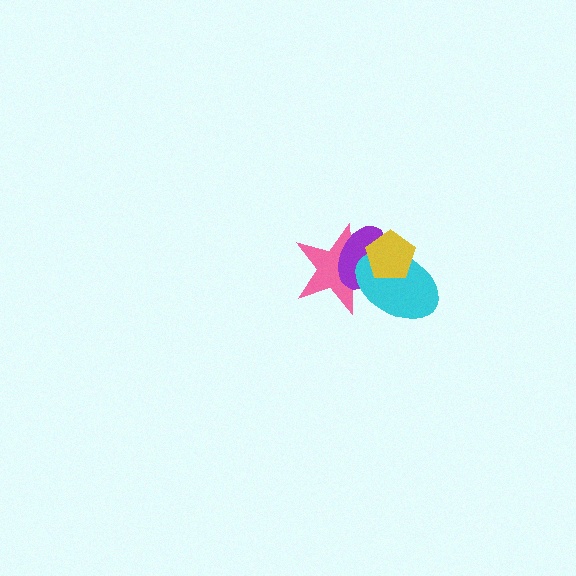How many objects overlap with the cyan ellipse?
3 objects overlap with the cyan ellipse.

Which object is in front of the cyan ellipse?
The yellow pentagon is in front of the cyan ellipse.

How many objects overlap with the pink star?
3 objects overlap with the pink star.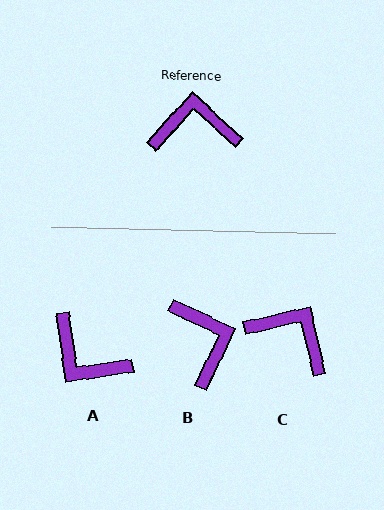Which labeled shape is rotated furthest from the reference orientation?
A, about 141 degrees away.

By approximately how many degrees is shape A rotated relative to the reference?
Approximately 141 degrees counter-clockwise.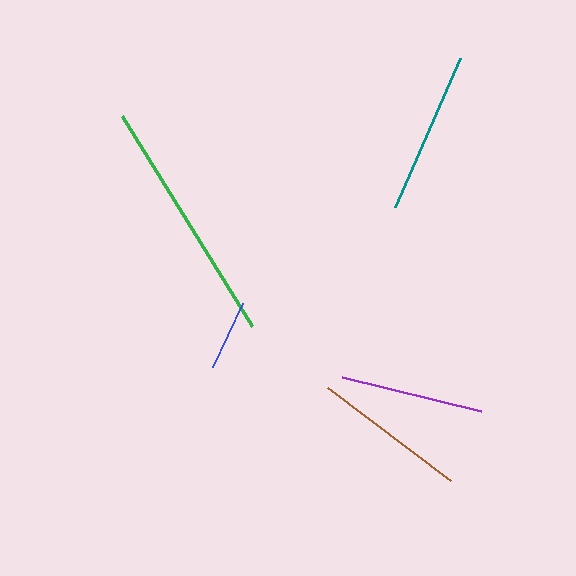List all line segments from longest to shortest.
From longest to shortest: green, teal, brown, purple, blue.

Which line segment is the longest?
The green line is the longest at approximately 248 pixels.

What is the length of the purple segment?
The purple segment is approximately 143 pixels long.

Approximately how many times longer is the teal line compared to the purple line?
The teal line is approximately 1.1 times the length of the purple line.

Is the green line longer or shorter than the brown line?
The green line is longer than the brown line.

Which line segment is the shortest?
The blue line is the shortest at approximately 71 pixels.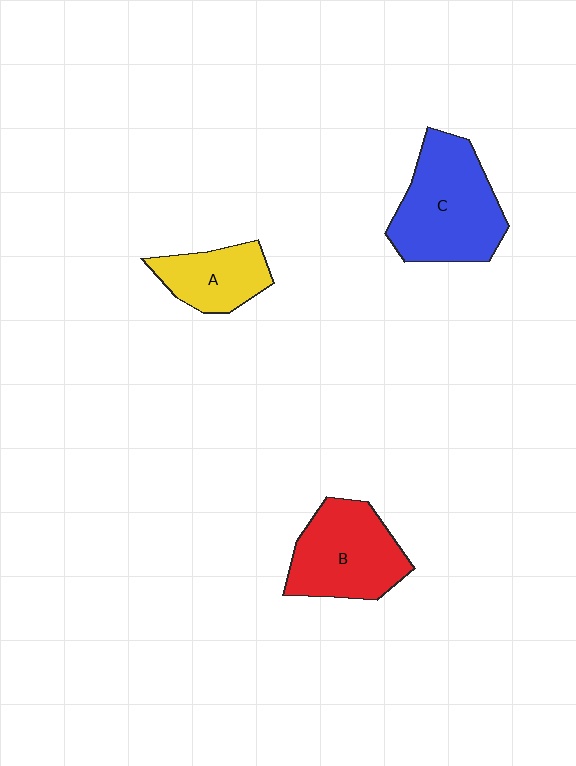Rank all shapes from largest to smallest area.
From largest to smallest: C (blue), B (red), A (yellow).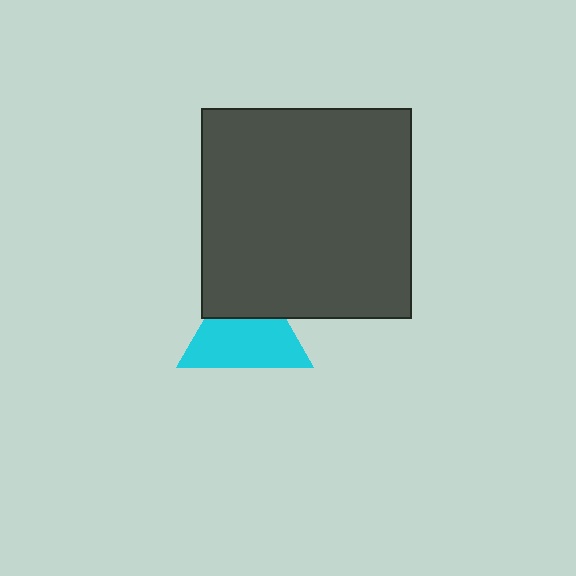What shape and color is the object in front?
The object in front is a dark gray square.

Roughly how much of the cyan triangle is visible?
About half of it is visible (roughly 64%).